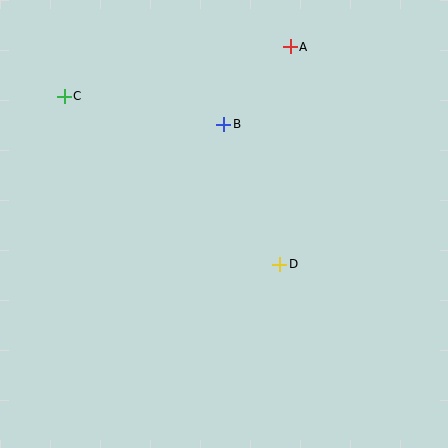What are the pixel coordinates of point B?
Point B is at (224, 124).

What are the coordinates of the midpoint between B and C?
The midpoint between B and C is at (144, 110).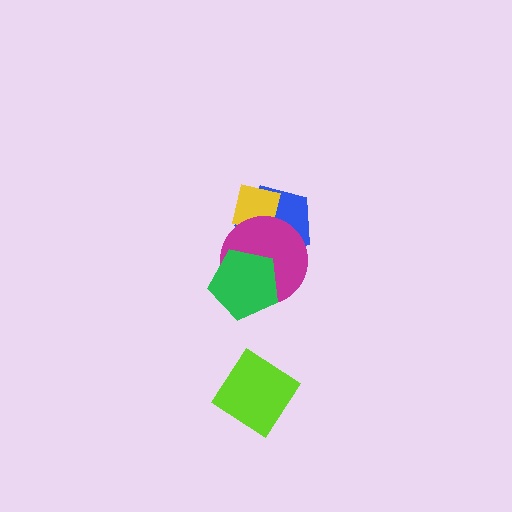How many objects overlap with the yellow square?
2 objects overlap with the yellow square.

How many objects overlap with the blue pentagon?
3 objects overlap with the blue pentagon.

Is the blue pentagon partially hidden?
Yes, it is partially covered by another shape.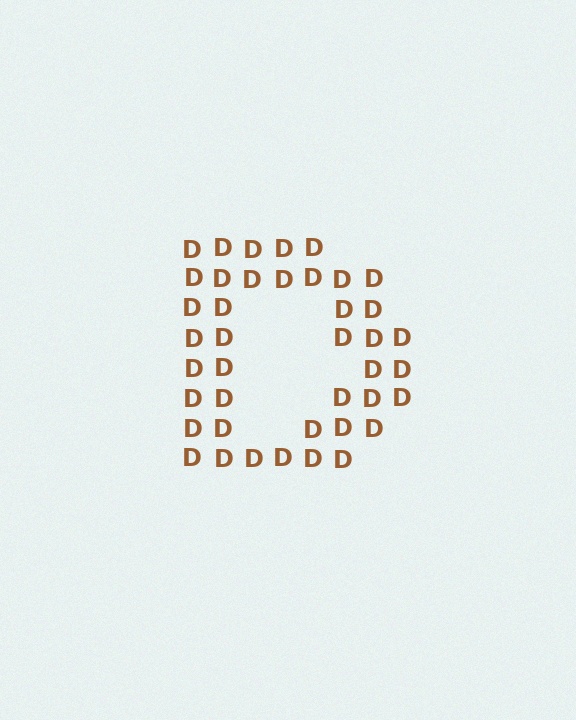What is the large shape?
The large shape is the letter D.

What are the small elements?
The small elements are letter D's.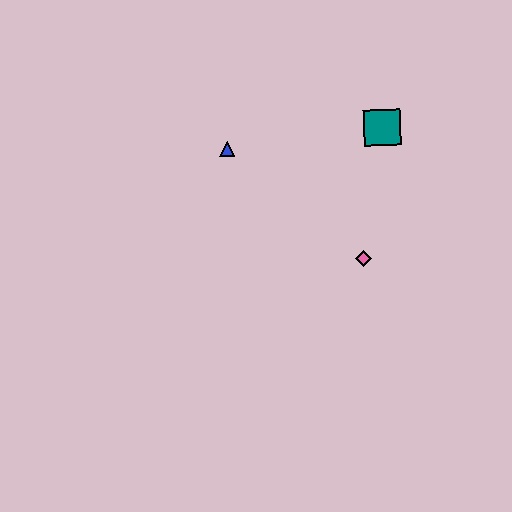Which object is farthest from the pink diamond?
The blue triangle is farthest from the pink diamond.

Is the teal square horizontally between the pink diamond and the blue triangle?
No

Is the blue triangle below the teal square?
Yes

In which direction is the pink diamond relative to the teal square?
The pink diamond is below the teal square.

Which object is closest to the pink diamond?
The teal square is closest to the pink diamond.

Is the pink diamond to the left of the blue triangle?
No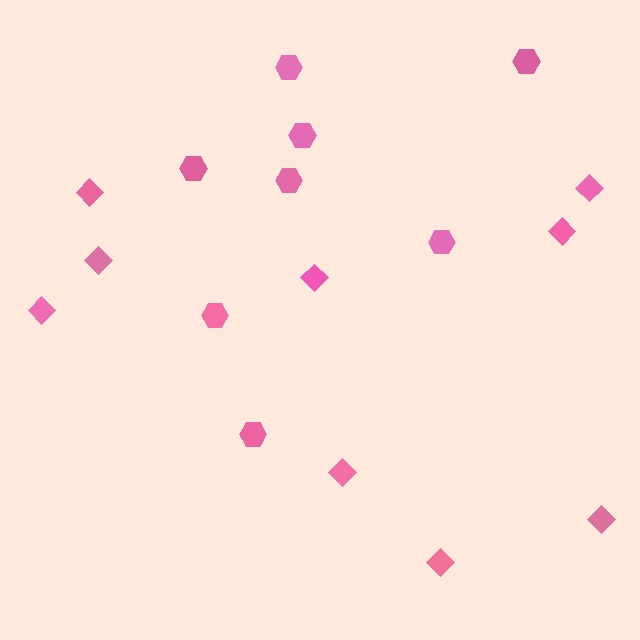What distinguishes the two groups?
There are 2 groups: one group of diamonds (9) and one group of hexagons (8).